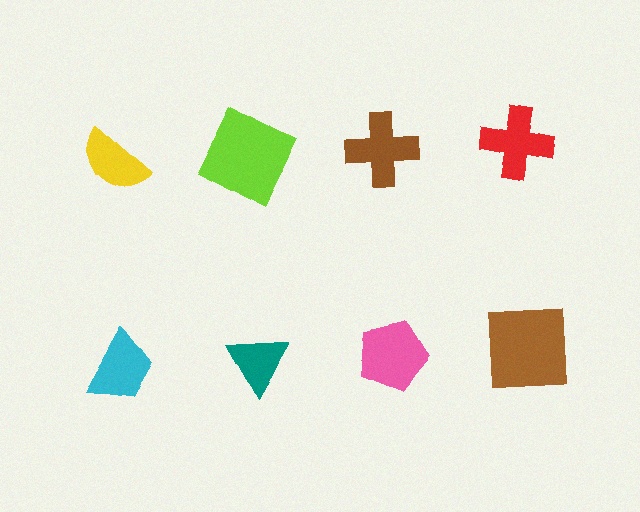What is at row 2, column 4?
A brown square.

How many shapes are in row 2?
4 shapes.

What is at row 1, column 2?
A lime square.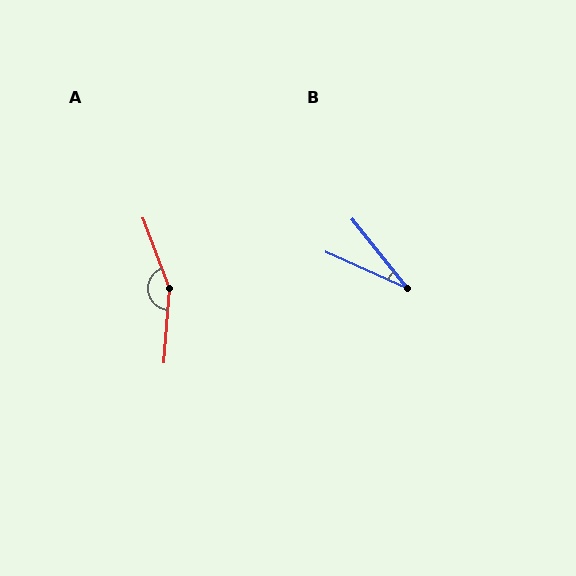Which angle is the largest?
A, at approximately 155 degrees.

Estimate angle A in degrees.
Approximately 155 degrees.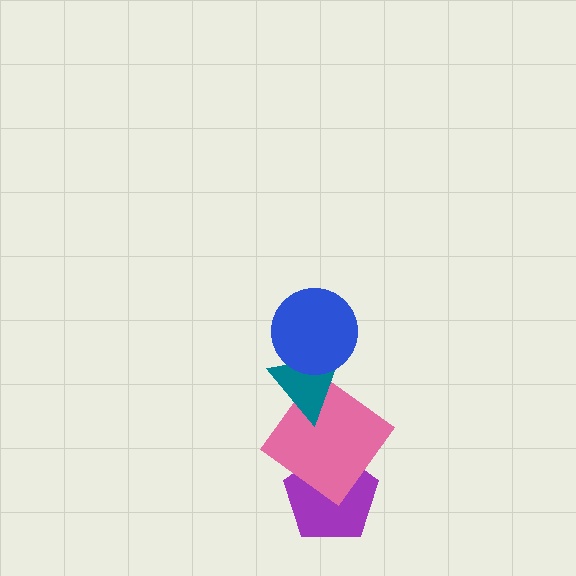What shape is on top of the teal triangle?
The blue circle is on top of the teal triangle.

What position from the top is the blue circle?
The blue circle is 1st from the top.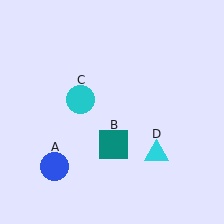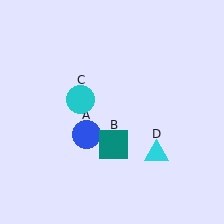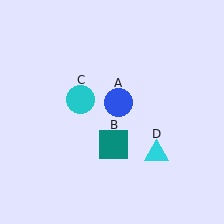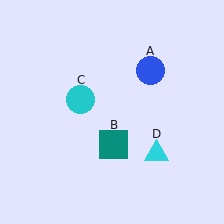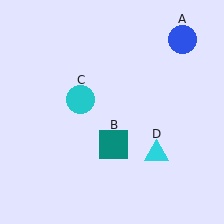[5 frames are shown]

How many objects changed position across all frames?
1 object changed position: blue circle (object A).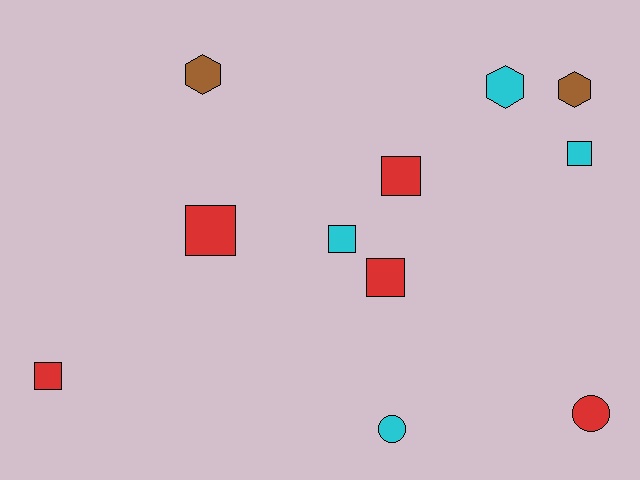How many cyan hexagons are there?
There is 1 cyan hexagon.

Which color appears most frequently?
Red, with 5 objects.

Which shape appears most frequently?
Square, with 6 objects.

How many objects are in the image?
There are 11 objects.